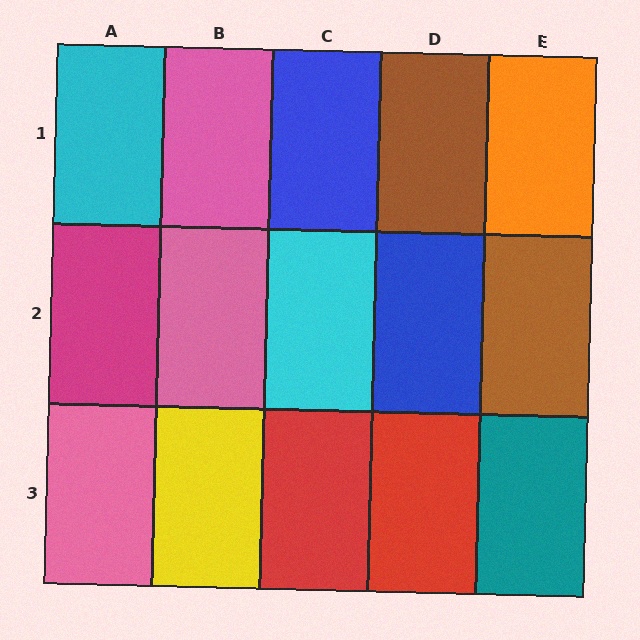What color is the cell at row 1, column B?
Pink.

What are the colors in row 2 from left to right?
Magenta, pink, cyan, blue, brown.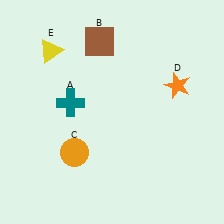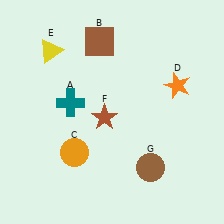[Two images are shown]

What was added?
A brown star (F), a brown circle (G) were added in Image 2.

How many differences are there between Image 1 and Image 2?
There are 2 differences between the two images.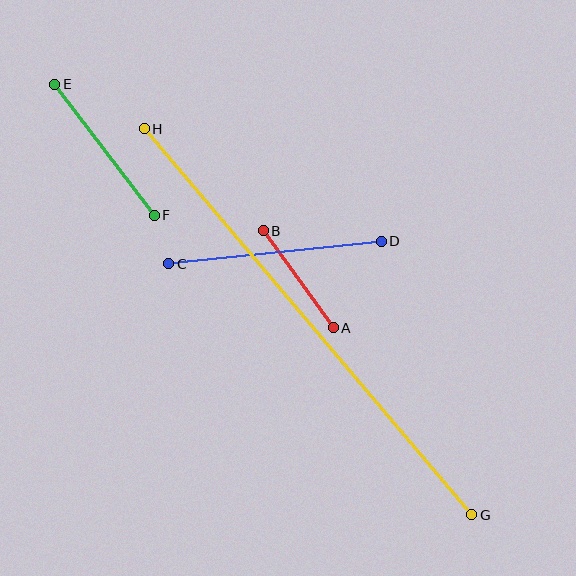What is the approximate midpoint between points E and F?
The midpoint is at approximately (104, 150) pixels.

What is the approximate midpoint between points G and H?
The midpoint is at approximately (308, 322) pixels.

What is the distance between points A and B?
The distance is approximately 119 pixels.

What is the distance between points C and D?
The distance is approximately 214 pixels.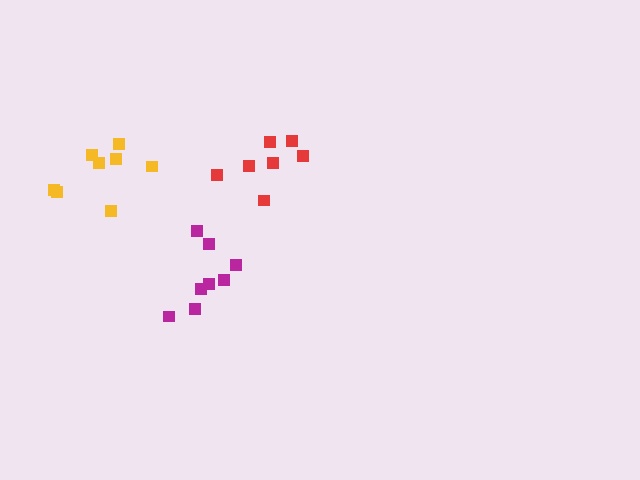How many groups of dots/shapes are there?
There are 3 groups.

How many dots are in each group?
Group 1: 8 dots, Group 2: 7 dots, Group 3: 8 dots (23 total).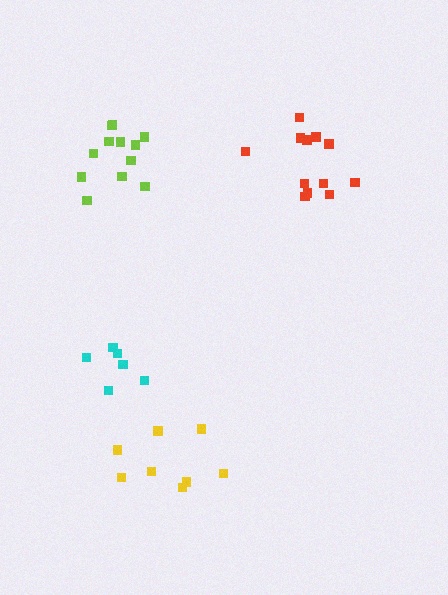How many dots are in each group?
Group 1: 12 dots, Group 2: 8 dots, Group 3: 12 dots, Group 4: 6 dots (38 total).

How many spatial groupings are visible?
There are 4 spatial groupings.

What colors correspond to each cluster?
The clusters are colored: lime, yellow, red, cyan.